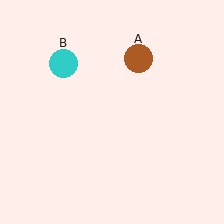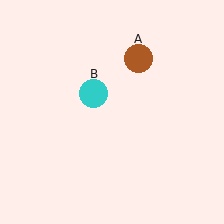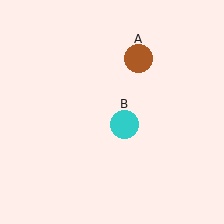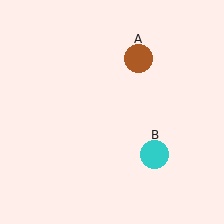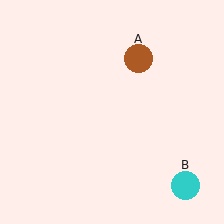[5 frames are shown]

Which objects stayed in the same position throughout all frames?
Brown circle (object A) remained stationary.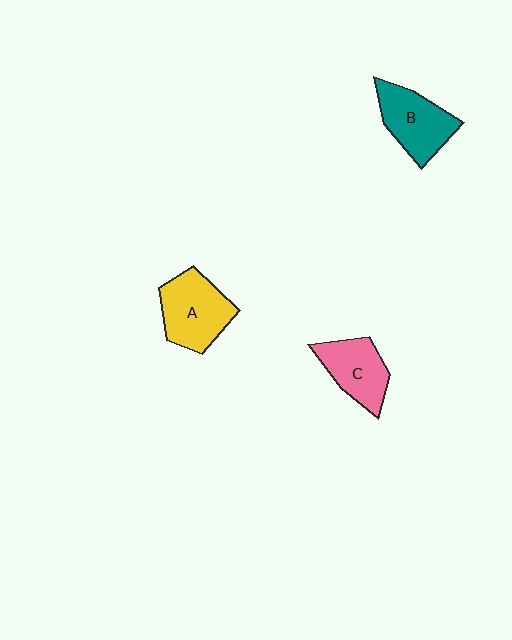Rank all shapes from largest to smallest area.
From largest to smallest: A (yellow), B (teal), C (pink).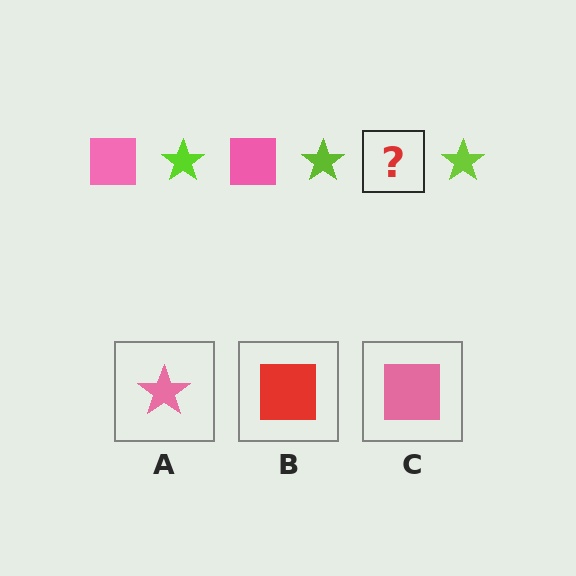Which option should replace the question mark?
Option C.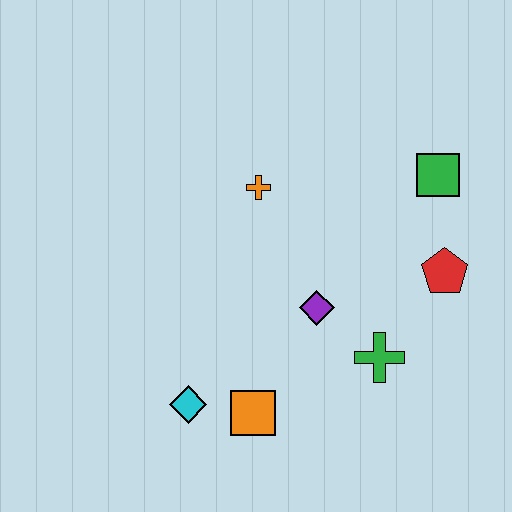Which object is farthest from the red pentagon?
The cyan diamond is farthest from the red pentagon.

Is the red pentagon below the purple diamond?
No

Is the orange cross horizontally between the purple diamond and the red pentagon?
No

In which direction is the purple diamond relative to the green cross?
The purple diamond is to the left of the green cross.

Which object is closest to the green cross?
The purple diamond is closest to the green cross.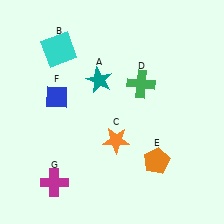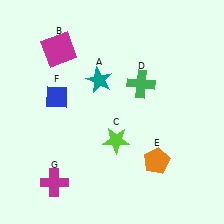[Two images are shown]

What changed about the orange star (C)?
In Image 1, C is orange. In Image 2, it changed to lime.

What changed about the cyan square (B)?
In Image 1, B is cyan. In Image 2, it changed to magenta.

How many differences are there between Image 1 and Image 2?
There are 2 differences between the two images.